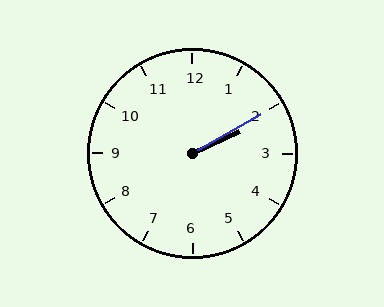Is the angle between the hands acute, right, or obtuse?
It is acute.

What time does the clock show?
2:10.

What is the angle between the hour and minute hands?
Approximately 5 degrees.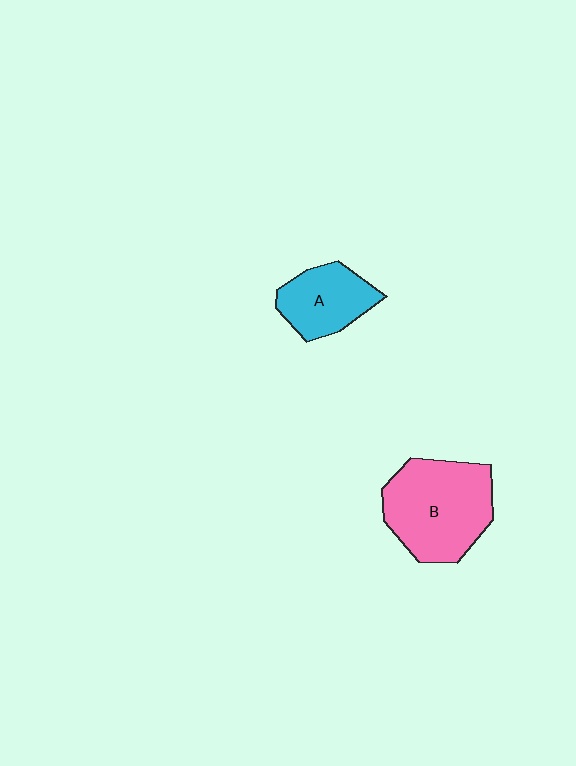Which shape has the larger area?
Shape B (pink).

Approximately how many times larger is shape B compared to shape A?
Approximately 1.7 times.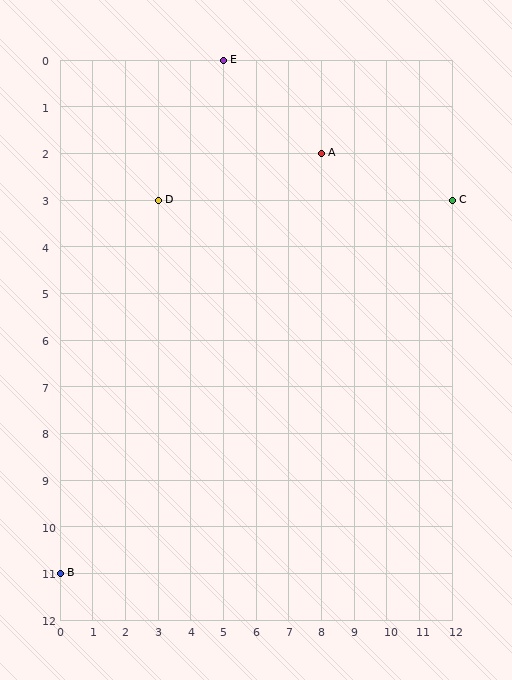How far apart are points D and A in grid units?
Points D and A are 5 columns and 1 row apart (about 5.1 grid units diagonally).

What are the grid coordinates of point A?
Point A is at grid coordinates (8, 2).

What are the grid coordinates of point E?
Point E is at grid coordinates (5, 0).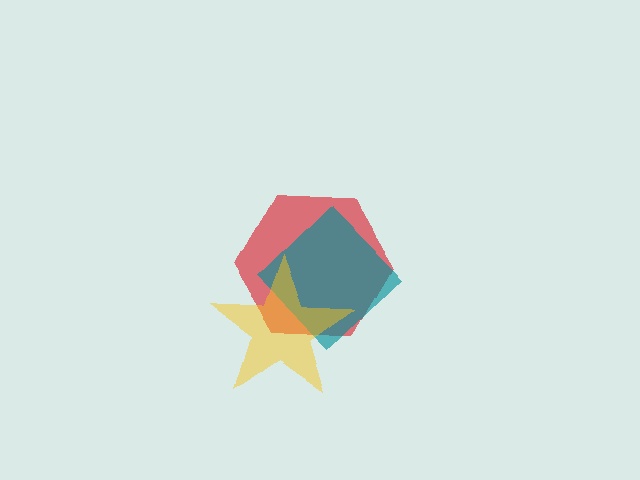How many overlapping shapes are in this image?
There are 3 overlapping shapes in the image.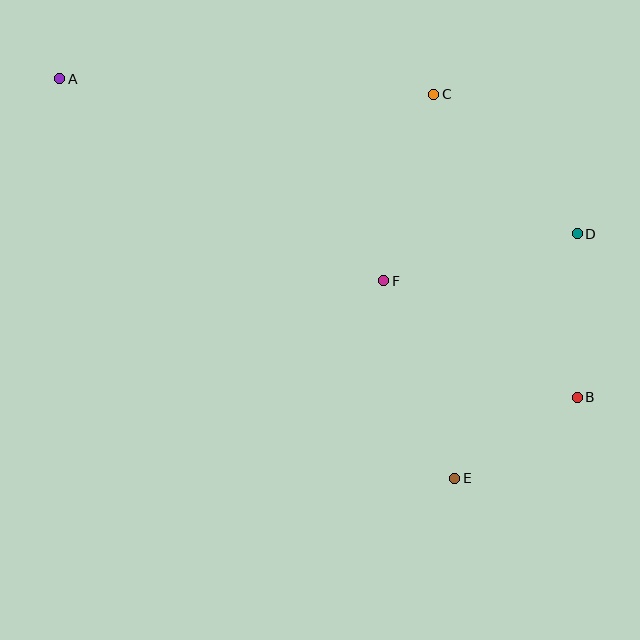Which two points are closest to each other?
Points B and E are closest to each other.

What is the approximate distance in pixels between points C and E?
The distance between C and E is approximately 385 pixels.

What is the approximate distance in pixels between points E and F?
The distance between E and F is approximately 210 pixels.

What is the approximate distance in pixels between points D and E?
The distance between D and E is approximately 274 pixels.